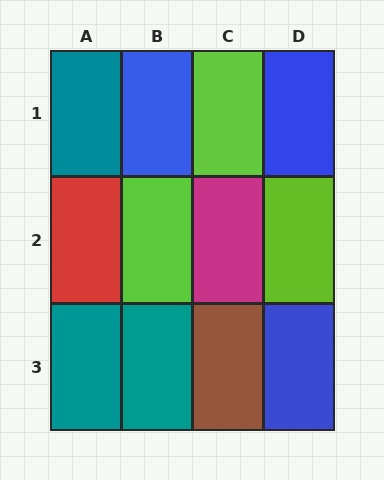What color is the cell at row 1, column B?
Blue.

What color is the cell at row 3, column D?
Blue.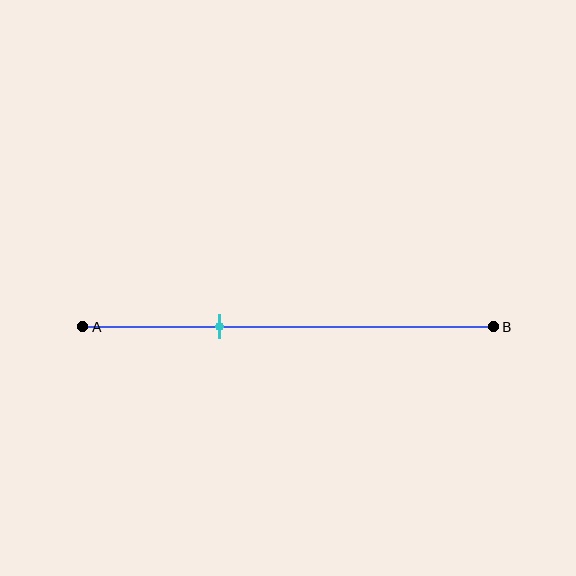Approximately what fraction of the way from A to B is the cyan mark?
The cyan mark is approximately 35% of the way from A to B.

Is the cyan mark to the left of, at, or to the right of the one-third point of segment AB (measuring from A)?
The cyan mark is approximately at the one-third point of segment AB.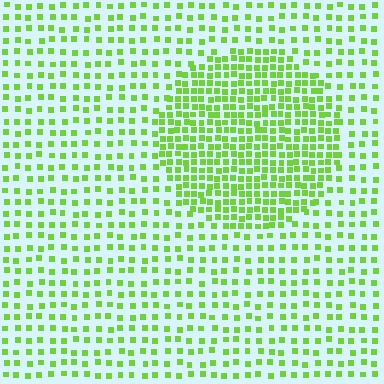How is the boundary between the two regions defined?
The boundary is defined by a change in element density (approximately 2.1x ratio). All elements are the same color, size, and shape.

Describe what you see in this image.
The image contains small lime elements arranged at two different densities. A circle-shaped region is visible where the elements are more densely packed than the surrounding area.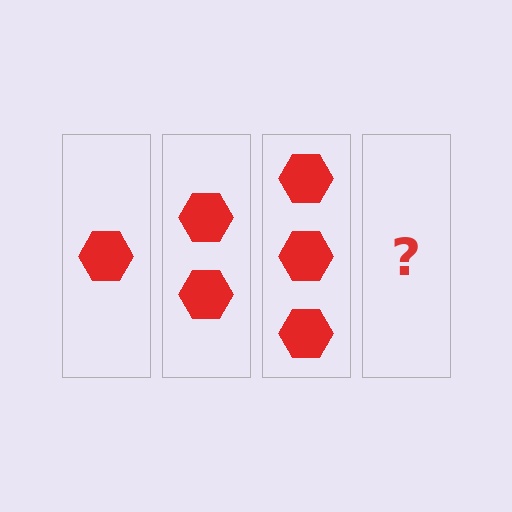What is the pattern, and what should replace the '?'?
The pattern is that each step adds one more hexagon. The '?' should be 4 hexagons.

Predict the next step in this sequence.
The next step is 4 hexagons.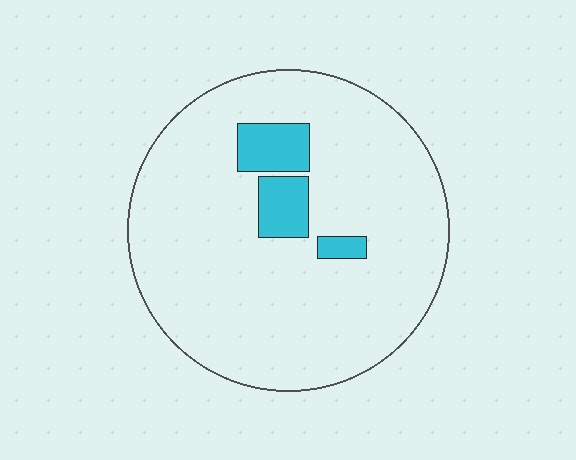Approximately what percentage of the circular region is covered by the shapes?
Approximately 10%.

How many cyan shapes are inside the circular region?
3.